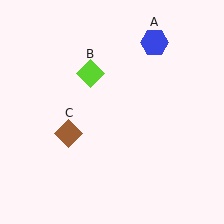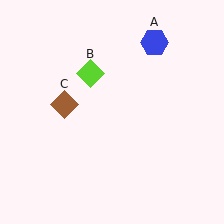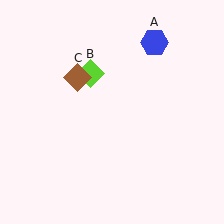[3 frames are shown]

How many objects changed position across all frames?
1 object changed position: brown diamond (object C).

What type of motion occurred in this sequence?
The brown diamond (object C) rotated clockwise around the center of the scene.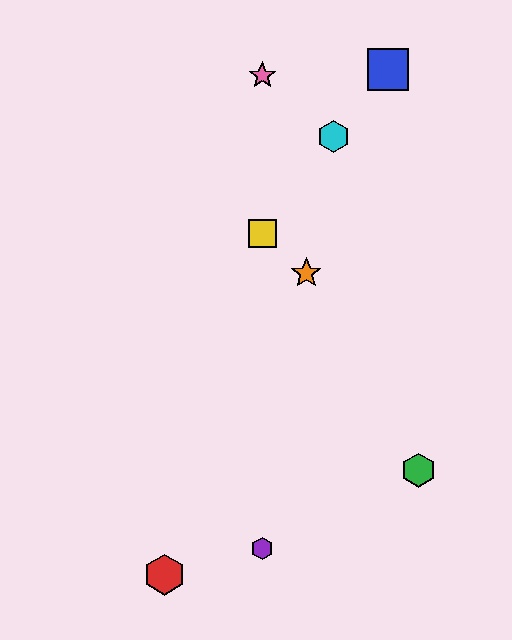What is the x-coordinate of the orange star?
The orange star is at x≈306.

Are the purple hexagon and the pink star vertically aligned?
Yes, both are at x≈262.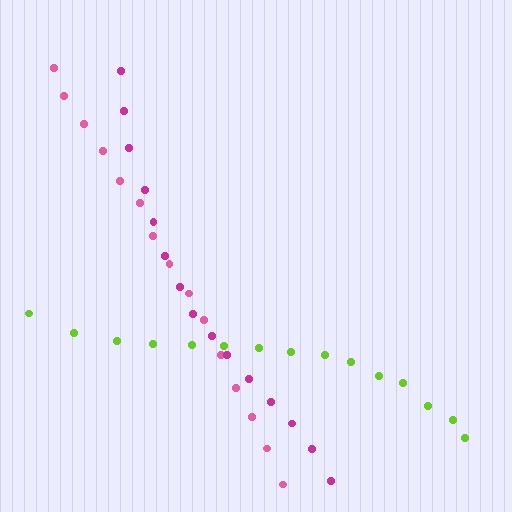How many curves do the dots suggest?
There are 3 distinct paths.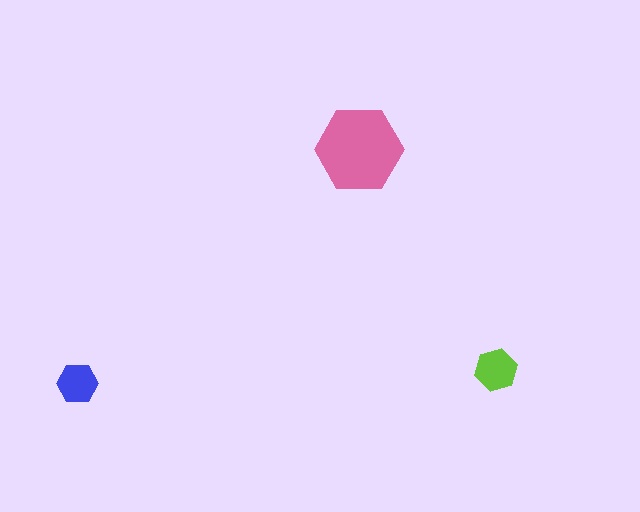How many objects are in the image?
There are 3 objects in the image.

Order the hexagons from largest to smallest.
the pink one, the lime one, the blue one.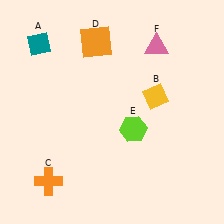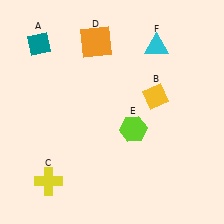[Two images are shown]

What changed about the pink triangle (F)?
In Image 1, F is pink. In Image 2, it changed to cyan.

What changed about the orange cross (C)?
In Image 1, C is orange. In Image 2, it changed to yellow.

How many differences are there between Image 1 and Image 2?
There are 2 differences between the two images.